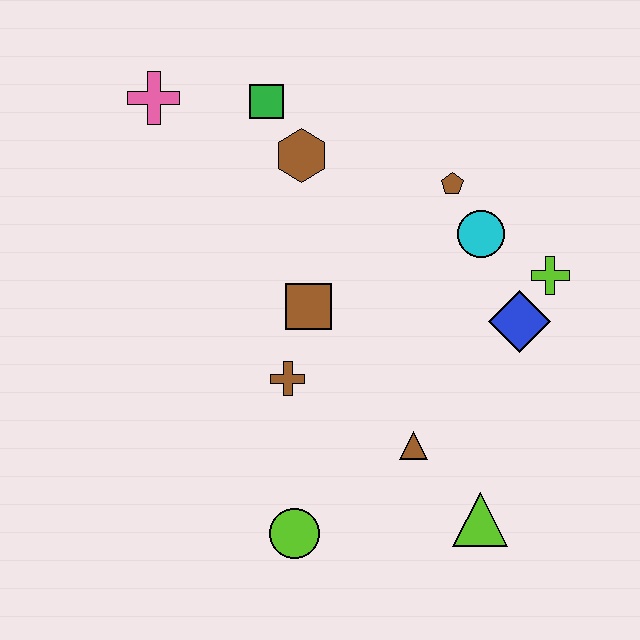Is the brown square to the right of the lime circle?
Yes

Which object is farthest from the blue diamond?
The pink cross is farthest from the blue diamond.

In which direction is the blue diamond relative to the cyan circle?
The blue diamond is below the cyan circle.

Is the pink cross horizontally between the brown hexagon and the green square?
No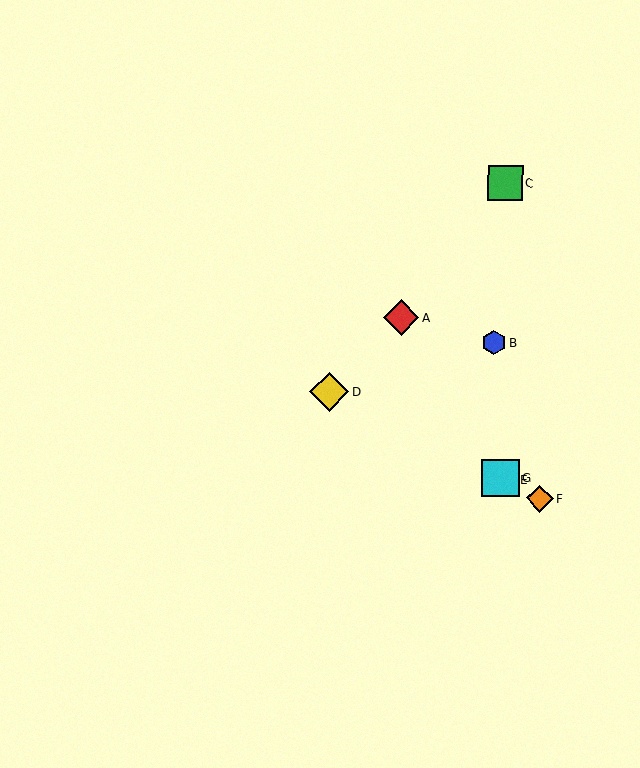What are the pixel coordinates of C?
Object C is at (506, 183).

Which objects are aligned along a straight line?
Objects D, E, F, G are aligned along a straight line.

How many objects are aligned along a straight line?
4 objects (D, E, F, G) are aligned along a straight line.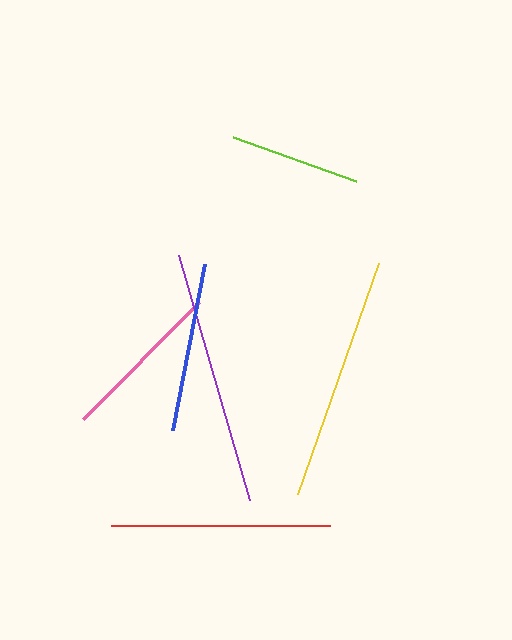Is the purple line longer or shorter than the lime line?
The purple line is longer than the lime line.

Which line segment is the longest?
The purple line is the longest at approximately 256 pixels.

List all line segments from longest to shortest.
From longest to shortest: purple, yellow, red, blue, pink, lime.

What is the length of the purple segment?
The purple segment is approximately 256 pixels long.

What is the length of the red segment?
The red segment is approximately 219 pixels long.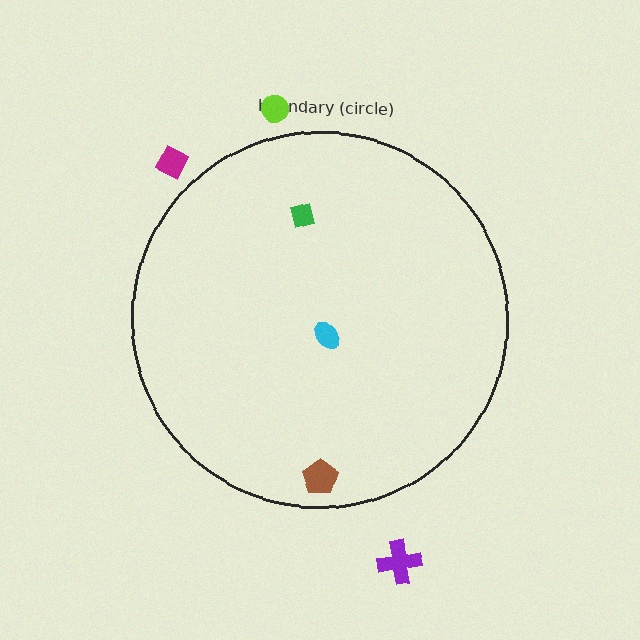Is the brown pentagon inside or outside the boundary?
Inside.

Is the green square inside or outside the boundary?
Inside.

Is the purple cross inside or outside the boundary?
Outside.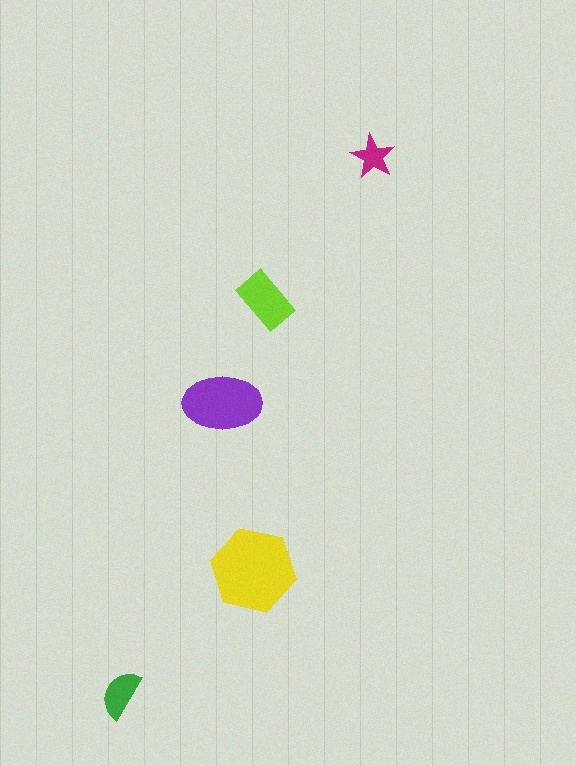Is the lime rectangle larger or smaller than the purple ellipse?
Smaller.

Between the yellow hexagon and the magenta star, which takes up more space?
The yellow hexagon.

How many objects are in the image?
There are 5 objects in the image.